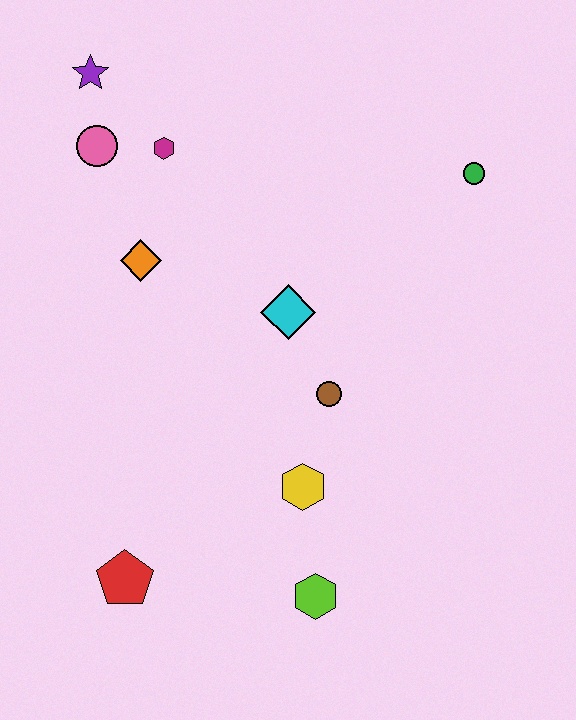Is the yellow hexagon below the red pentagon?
No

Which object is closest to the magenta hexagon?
The pink circle is closest to the magenta hexagon.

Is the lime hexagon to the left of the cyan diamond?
No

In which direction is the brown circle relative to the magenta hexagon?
The brown circle is below the magenta hexagon.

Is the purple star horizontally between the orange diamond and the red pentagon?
No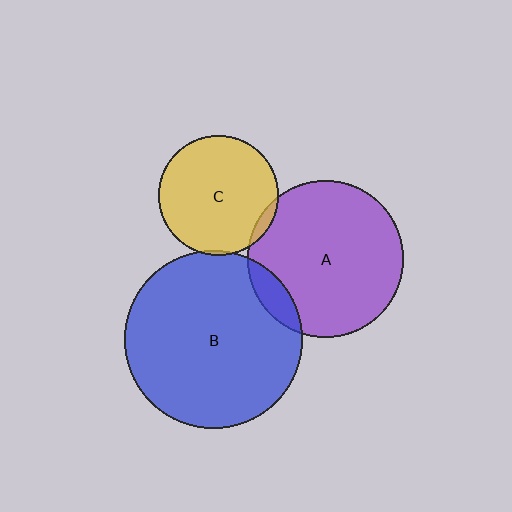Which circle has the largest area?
Circle B (blue).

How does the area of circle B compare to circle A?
Approximately 1.3 times.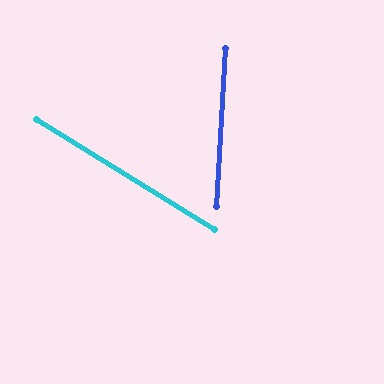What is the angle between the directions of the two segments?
Approximately 61 degrees.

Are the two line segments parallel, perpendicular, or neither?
Neither parallel nor perpendicular — they differ by about 61°.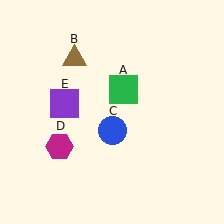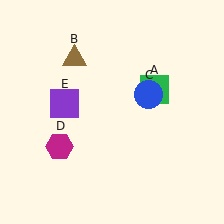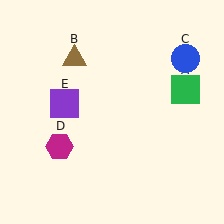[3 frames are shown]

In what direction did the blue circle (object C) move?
The blue circle (object C) moved up and to the right.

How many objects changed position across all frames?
2 objects changed position: green square (object A), blue circle (object C).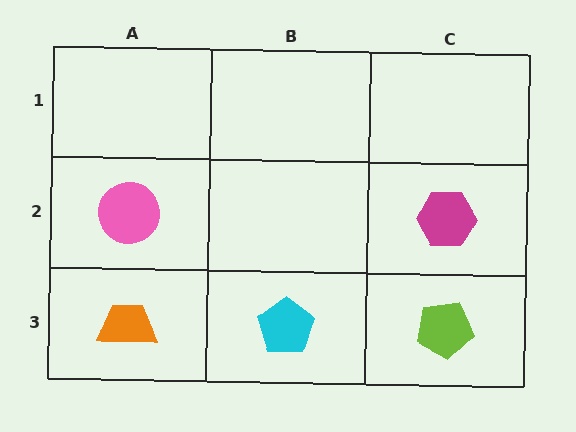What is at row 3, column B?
A cyan pentagon.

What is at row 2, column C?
A magenta hexagon.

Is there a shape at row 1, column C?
No, that cell is empty.